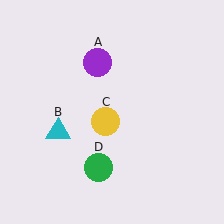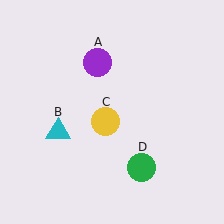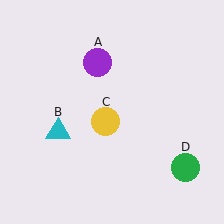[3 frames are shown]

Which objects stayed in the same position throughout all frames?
Purple circle (object A) and cyan triangle (object B) and yellow circle (object C) remained stationary.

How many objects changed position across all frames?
1 object changed position: green circle (object D).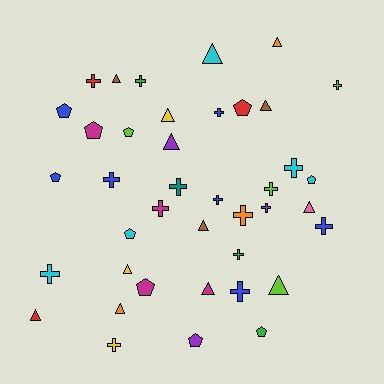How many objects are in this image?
There are 40 objects.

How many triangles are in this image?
There are 13 triangles.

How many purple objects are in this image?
There are 3 purple objects.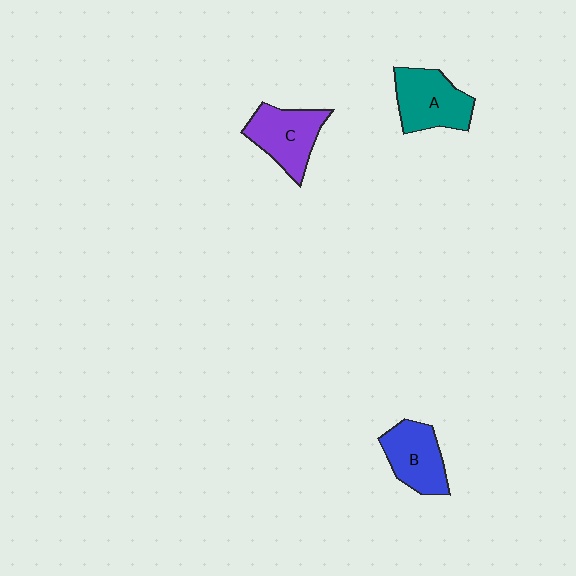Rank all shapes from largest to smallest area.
From largest to smallest: A (teal), C (purple), B (blue).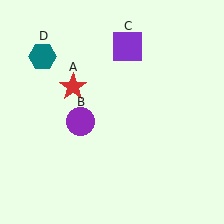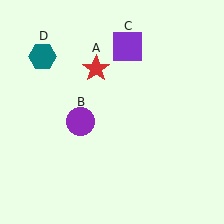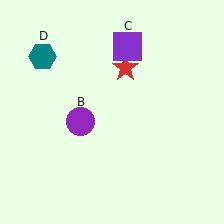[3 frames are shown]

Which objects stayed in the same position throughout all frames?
Purple circle (object B) and purple square (object C) and teal hexagon (object D) remained stationary.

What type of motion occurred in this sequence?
The red star (object A) rotated clockwise around the center of the scene.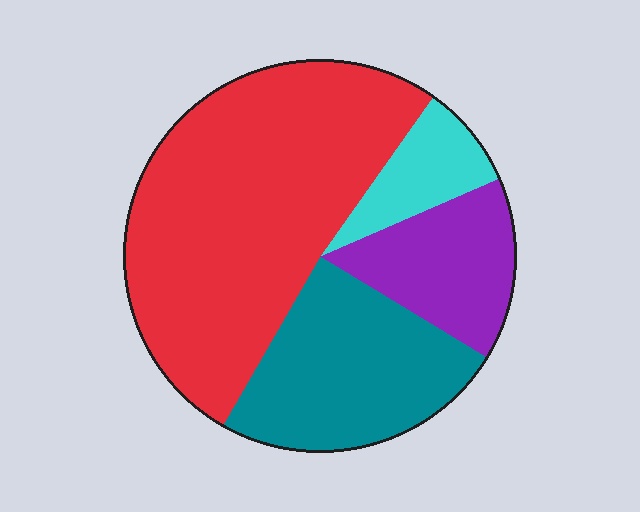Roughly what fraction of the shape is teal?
Teal covers 24% of the shape.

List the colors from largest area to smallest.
From largest to smallest: red, teal, purple, cyan.